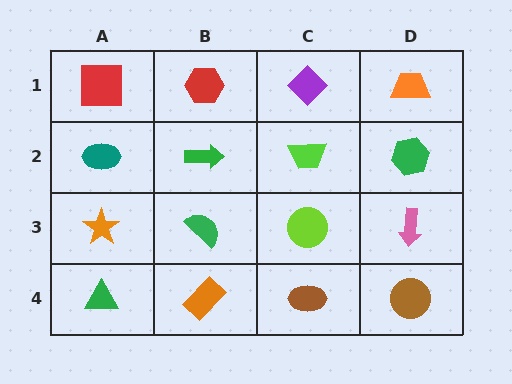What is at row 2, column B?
A green arrow.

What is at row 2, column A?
A teal ellipse.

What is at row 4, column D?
A brown circle.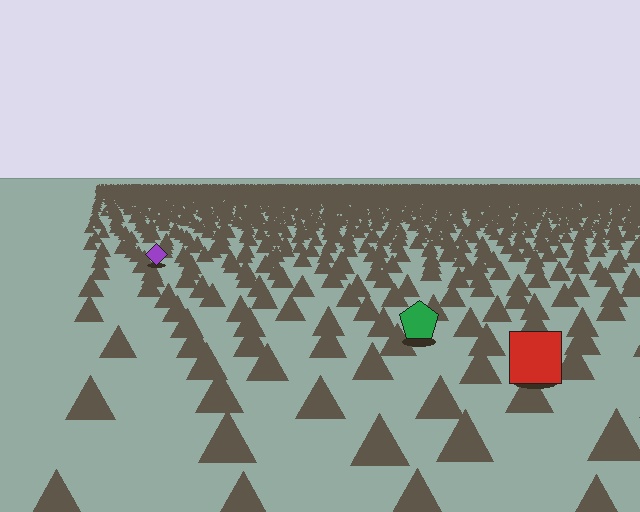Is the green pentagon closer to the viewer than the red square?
No. The red square is closer — you can tell from the texture gradient: the ground texture is coarser near it.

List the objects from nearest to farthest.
From nearest to farthest: the red square, the green pentagon, the purple diamond.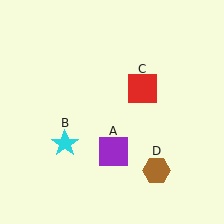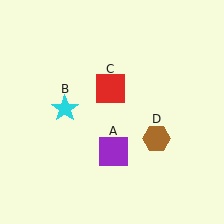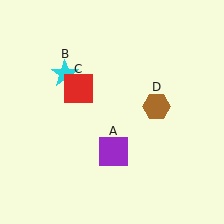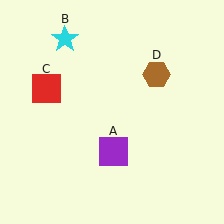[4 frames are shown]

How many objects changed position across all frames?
3 objects changed position: cyan star (object B), red square (object C), brown hexagon (object D).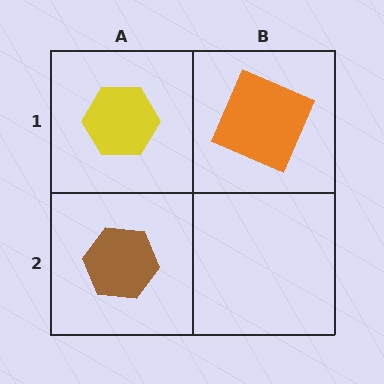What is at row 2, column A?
A brown hexagon.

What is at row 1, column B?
An orange square.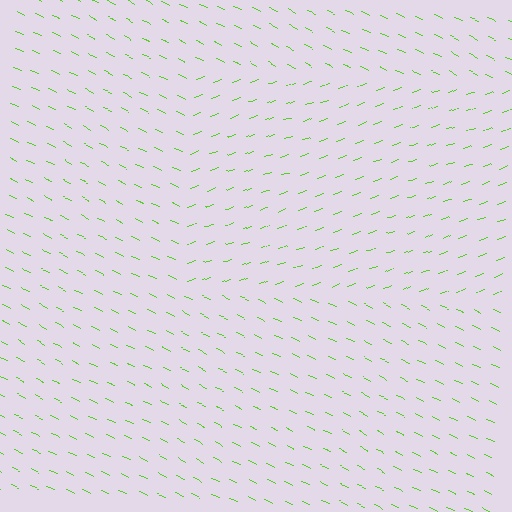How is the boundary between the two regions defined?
The boundary is defined purely by a change in line orientation (approximately 45 degrees difference). All lines are the same color and thickness.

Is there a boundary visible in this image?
Yes, there is a texture boundary formed by a change in line orientation.